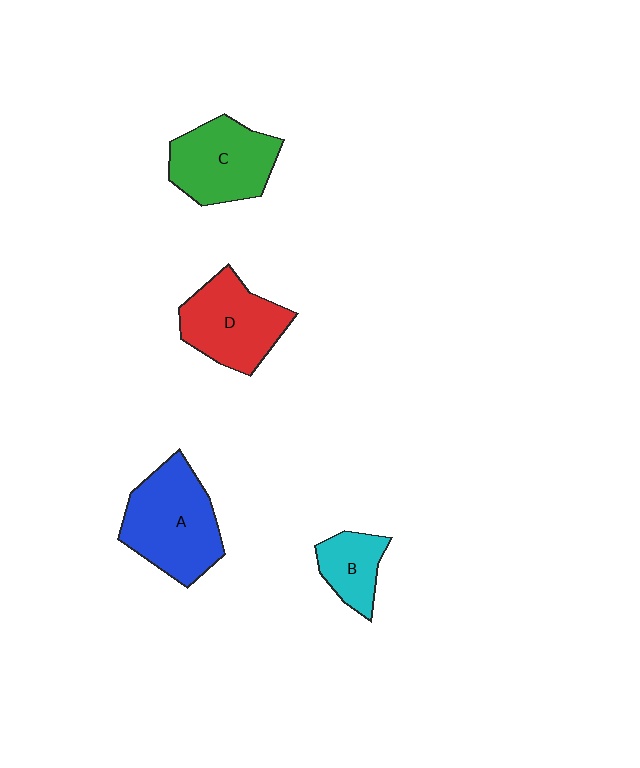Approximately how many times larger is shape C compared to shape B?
Approximately 1.8 times.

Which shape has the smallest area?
Shape B (cyan).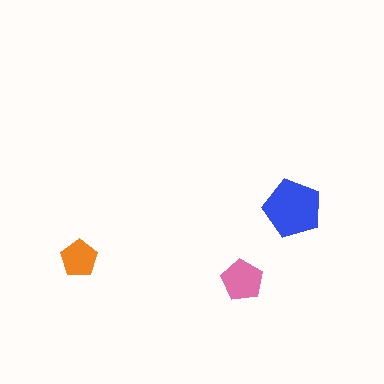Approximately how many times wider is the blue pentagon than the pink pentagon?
About 1.5 times wider.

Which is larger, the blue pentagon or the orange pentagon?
The blue one.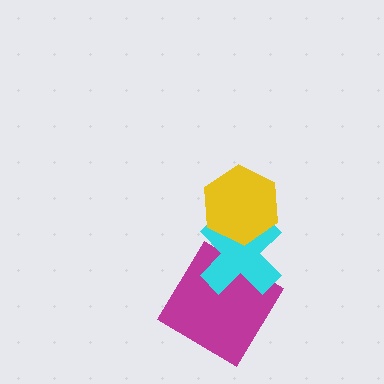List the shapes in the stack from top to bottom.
From top to bottom: the yellow hexagon, the cyan cross, the magenta diamond.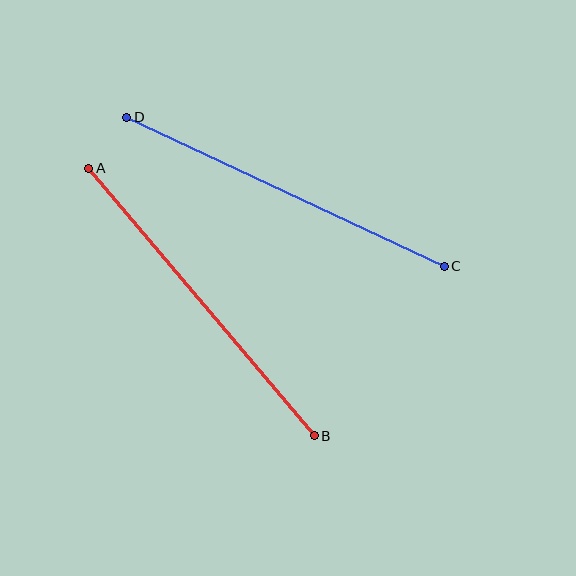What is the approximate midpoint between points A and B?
The midpoint is at approximately (202, 302) pixels.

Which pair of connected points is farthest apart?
Points C and D are farthest apart.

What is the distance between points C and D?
The distance is approximately 351 pixels.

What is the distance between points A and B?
The distance is approximately 350 pixels.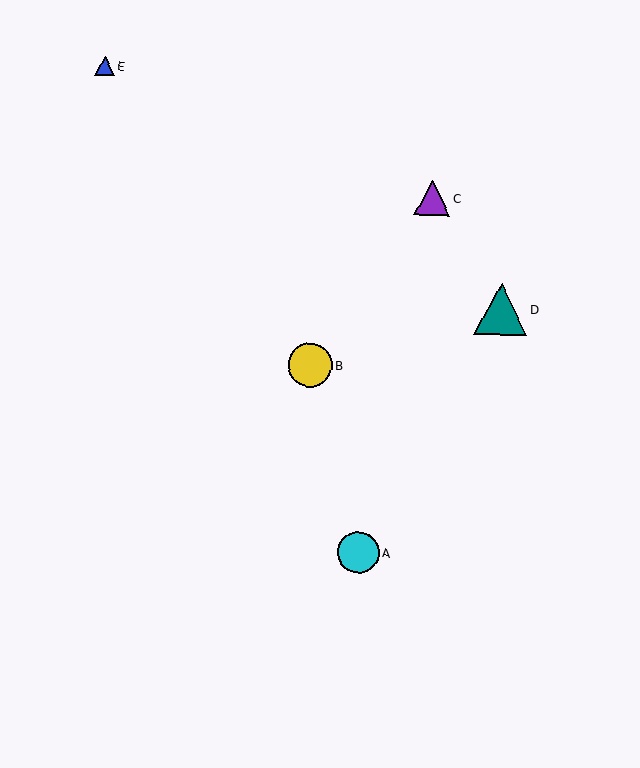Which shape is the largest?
The teal triangle (labeled D) is the largest.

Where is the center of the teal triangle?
The center of the teal triangle is at (501, 309).